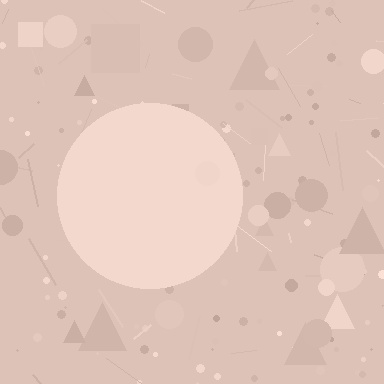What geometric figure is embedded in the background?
A circle is embedded in the background.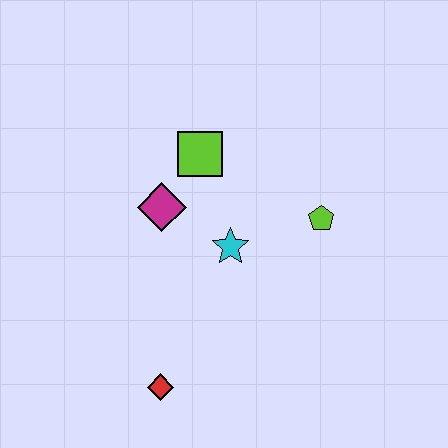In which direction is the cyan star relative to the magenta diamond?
The cyan star is to the right of the magenta diamond.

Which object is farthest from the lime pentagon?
The red diamond is farthest from the lime pentagon.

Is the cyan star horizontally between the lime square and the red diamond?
No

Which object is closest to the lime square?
The magenta diamond is closest to the lime square.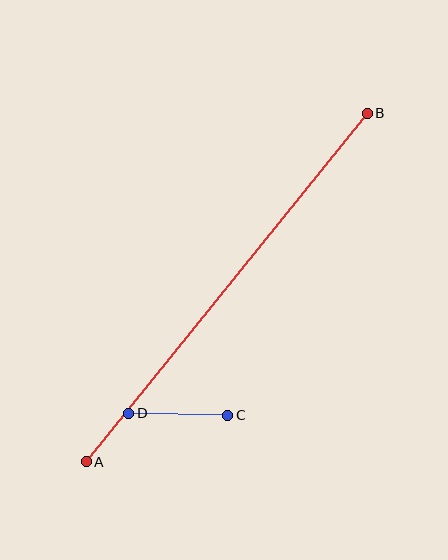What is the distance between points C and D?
The distance is approximately 99 pixels.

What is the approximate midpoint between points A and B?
The midpoint is at approximately (227, 287) pixels.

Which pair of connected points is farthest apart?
Points A and B are farthest apart.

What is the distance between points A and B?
The distance is approximately 448 pixels.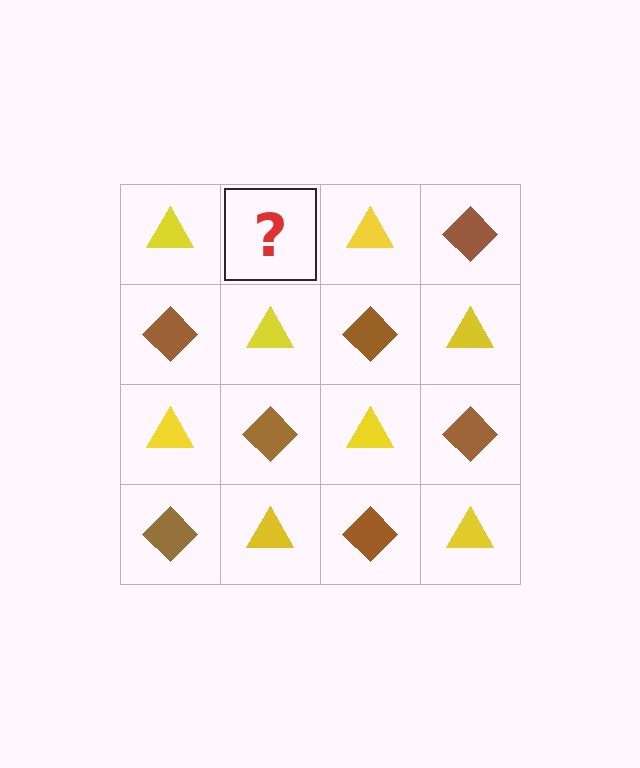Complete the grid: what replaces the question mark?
The question mark should be replaced with a brown diamond.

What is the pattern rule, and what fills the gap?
The rule is that it alternates yellow triangle and brown diamond in a checkerboard pattern. The gap should be filled with a brown diamond.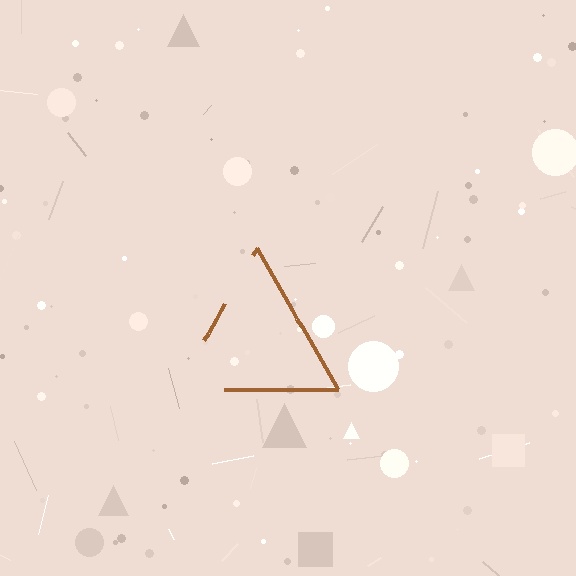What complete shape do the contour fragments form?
The contour fragments form a triangle.